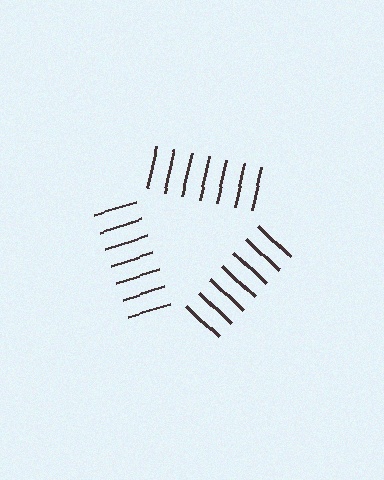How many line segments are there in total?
21 — 7 along each of the 3 edges.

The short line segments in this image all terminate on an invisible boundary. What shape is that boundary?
An illusory triangle — the line segments terminate on its edges but no continuous stroke is drawn.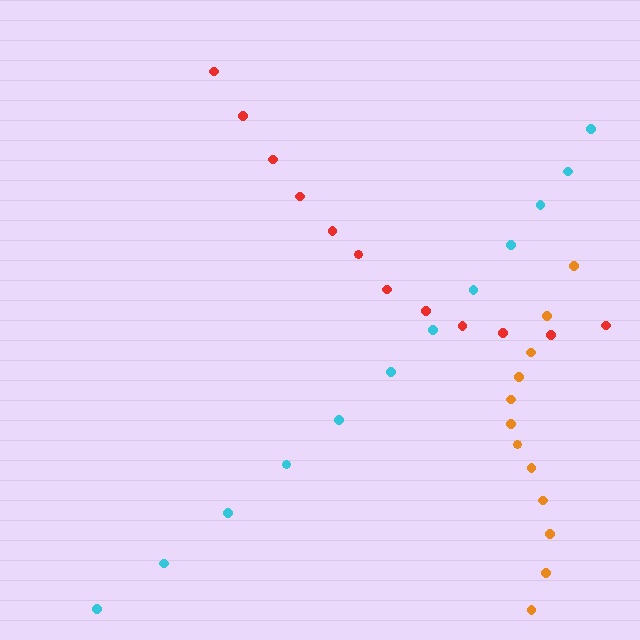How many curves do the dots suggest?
There are 3 distinct paths.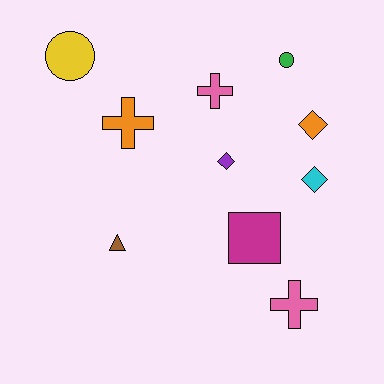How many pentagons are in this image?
There are no pentagons.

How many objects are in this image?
There are 10 objects.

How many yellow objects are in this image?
There is 1 yellow object.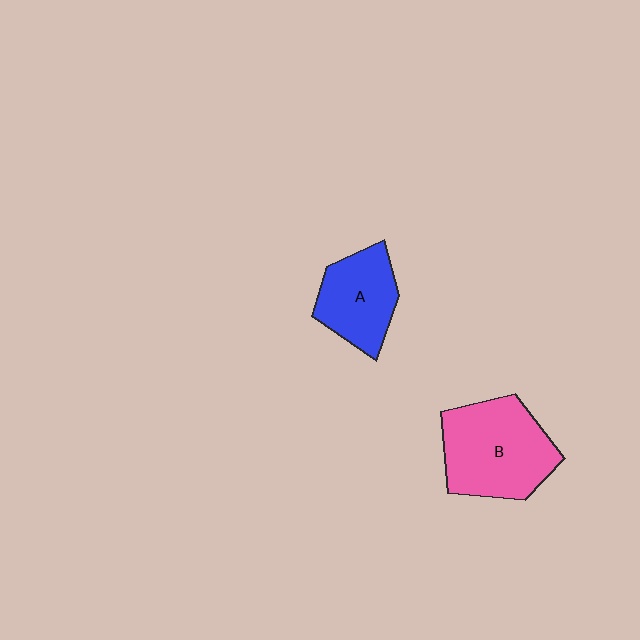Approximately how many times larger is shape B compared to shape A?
Approximately 1.5 times.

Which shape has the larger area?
Shape B (pink).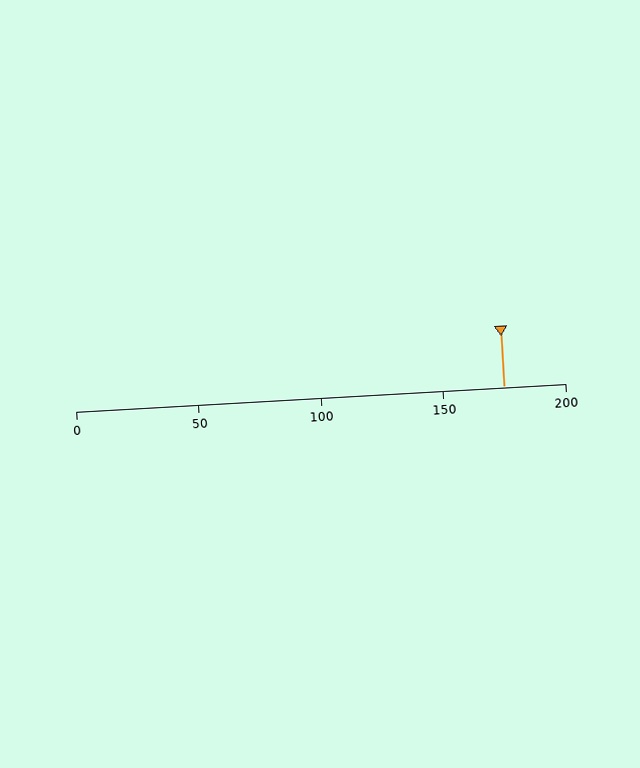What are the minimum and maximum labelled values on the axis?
The axis runs from 0 to 200.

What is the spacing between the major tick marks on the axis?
The major ticks are spaced 50 apart.